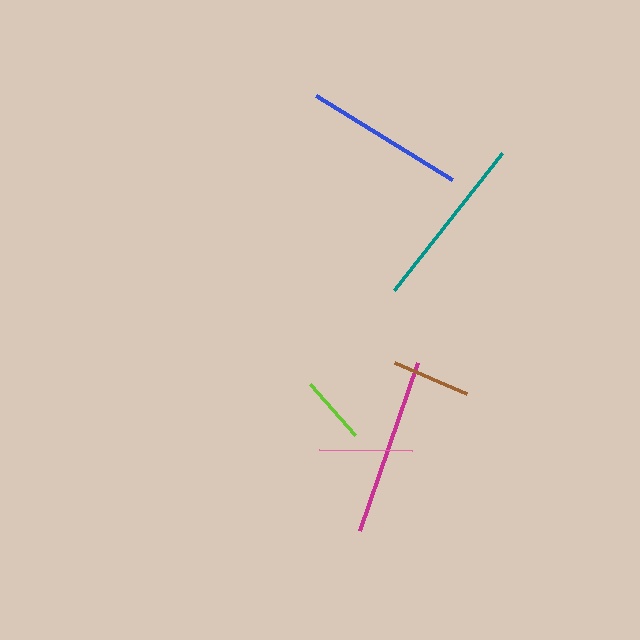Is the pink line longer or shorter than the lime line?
The pink line is longer than the lime line.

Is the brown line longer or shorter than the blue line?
The blue line is longer than the brown line.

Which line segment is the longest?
The magenta line is the longest at approximately 178 pixels.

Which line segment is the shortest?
The lime line is the shortest at approximately 69 pixels.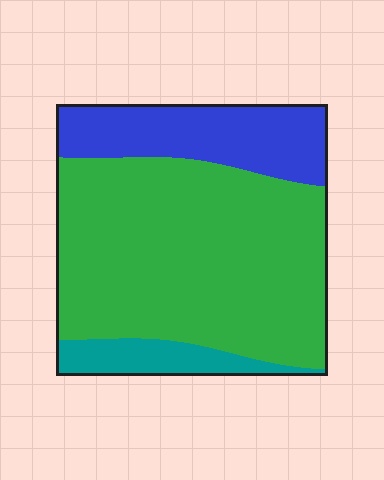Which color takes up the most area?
Green, at roughly 70%.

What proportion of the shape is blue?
Blue covers around 25% of the shape.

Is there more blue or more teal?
Blue.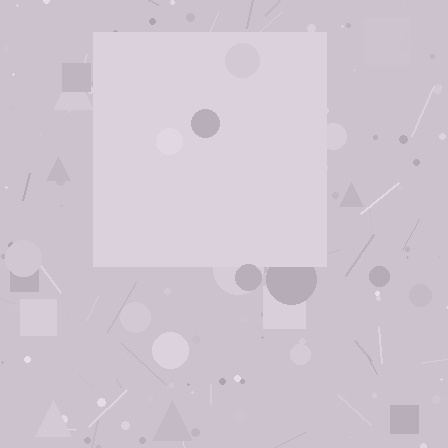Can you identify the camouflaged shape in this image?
The camouflaged shape is a square.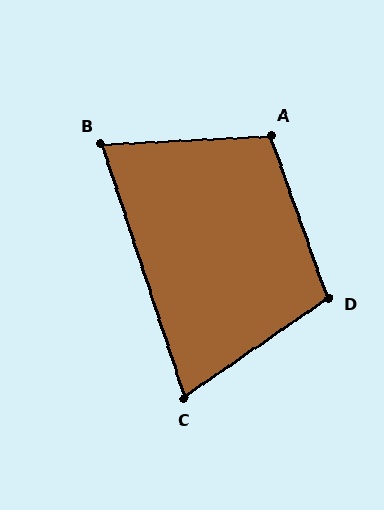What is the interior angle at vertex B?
Approximately 75 degrees (acute).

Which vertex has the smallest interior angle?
C, at approximately 74 degrees.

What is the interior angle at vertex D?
Approximately 105 degrees (obtuse).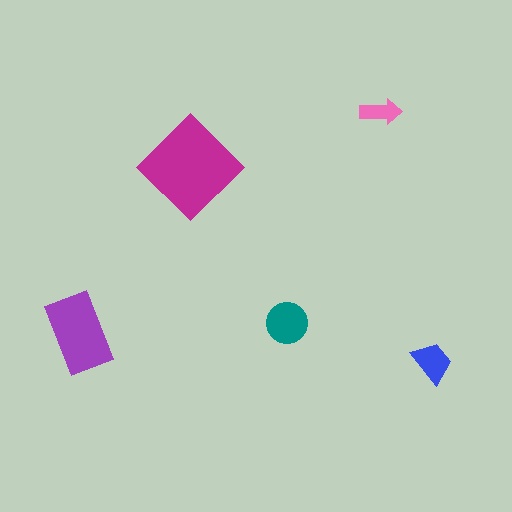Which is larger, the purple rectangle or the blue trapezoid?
The purple rectangle.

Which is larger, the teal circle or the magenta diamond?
The magenta diamond.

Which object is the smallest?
The pink arrow.